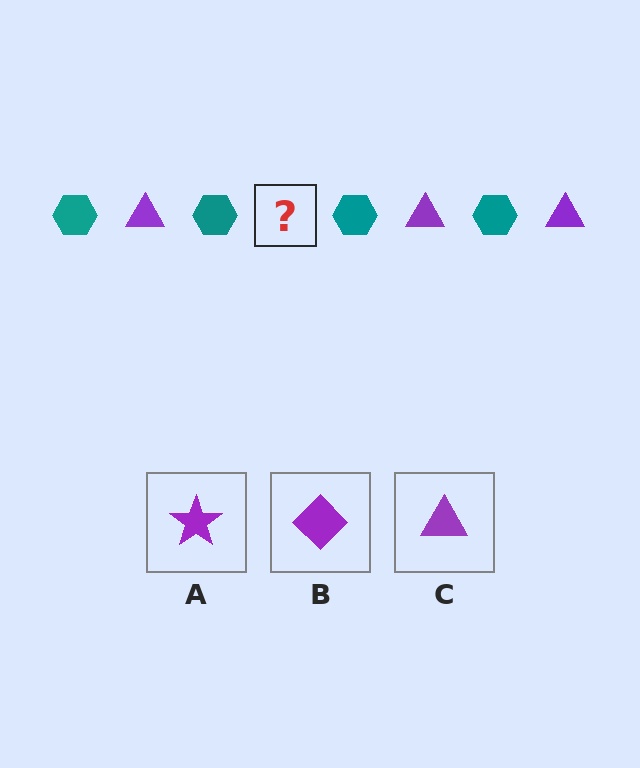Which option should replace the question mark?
Option C.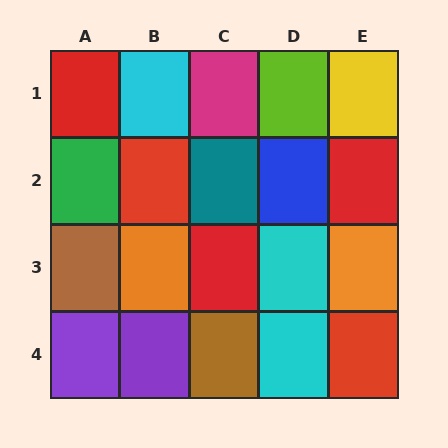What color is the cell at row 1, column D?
Lime.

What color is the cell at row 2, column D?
Blue.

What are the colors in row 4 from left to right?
Purple, purple, brown, cyan, red.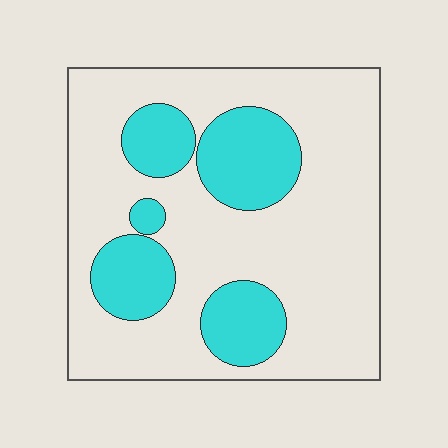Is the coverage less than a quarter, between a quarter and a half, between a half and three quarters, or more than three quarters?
Between a quarter and a half.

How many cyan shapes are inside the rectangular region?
5.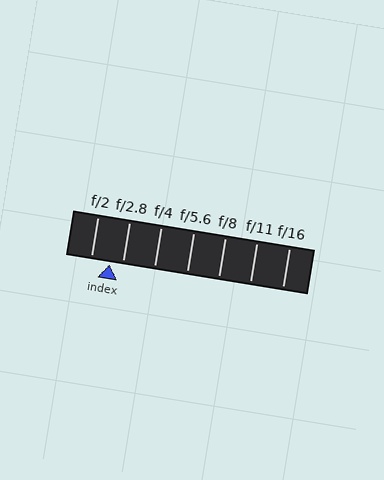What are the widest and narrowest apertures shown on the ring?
The widest aperture shown is f/2 and the narrowest is f/16.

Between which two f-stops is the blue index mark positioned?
The index mark is between f/2 and f/2.8.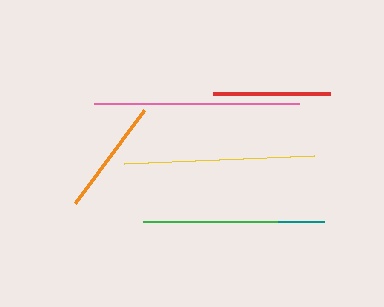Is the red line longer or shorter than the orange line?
The red line is longer than the orange line.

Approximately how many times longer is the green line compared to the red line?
The green line is approximately 1.1 times the length of the red line.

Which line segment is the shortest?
The orange line is the shortest at approximately 116 pixels.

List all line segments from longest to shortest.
From longest to shortest: pink, yellow, green, teal, red, orange.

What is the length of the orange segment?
The orange segment is approximately 116 pixels long.